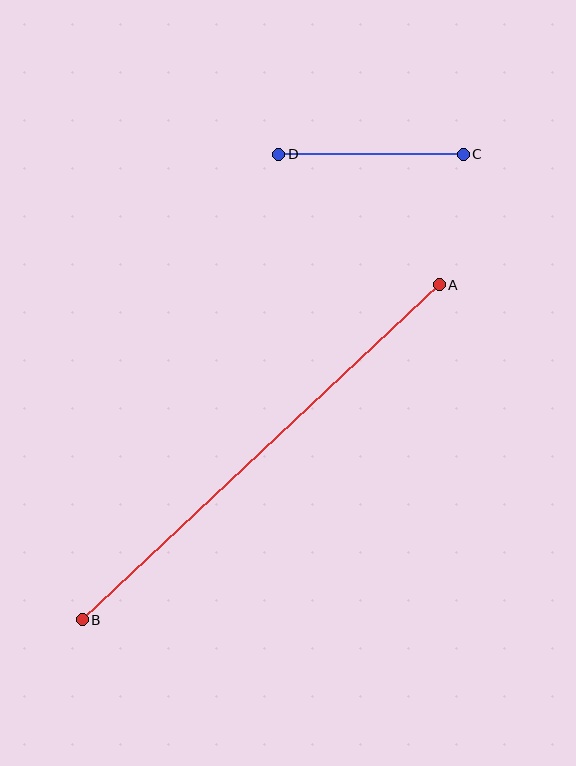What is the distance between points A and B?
The distance is approximately 489 pixels.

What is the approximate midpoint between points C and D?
The midpoint is at approximately (371, 154) pixels.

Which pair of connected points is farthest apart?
Points A and B are farthest apart.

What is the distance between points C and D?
The distance is approximately 184 pixels.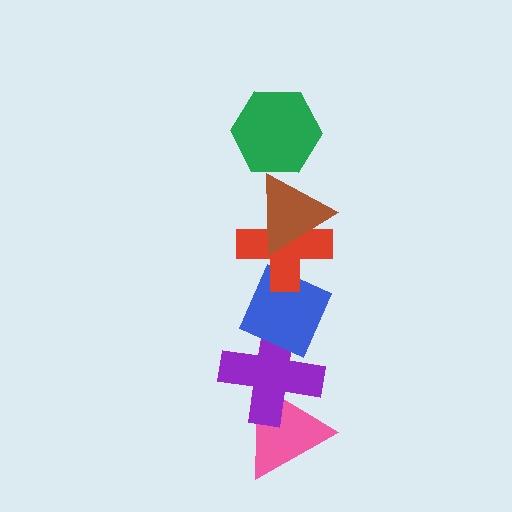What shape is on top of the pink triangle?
The purple cross is on top of the pink triangle.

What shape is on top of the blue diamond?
The red cross is on top of the blue diamond.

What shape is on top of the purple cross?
The blue diamond is on top of the purple cross.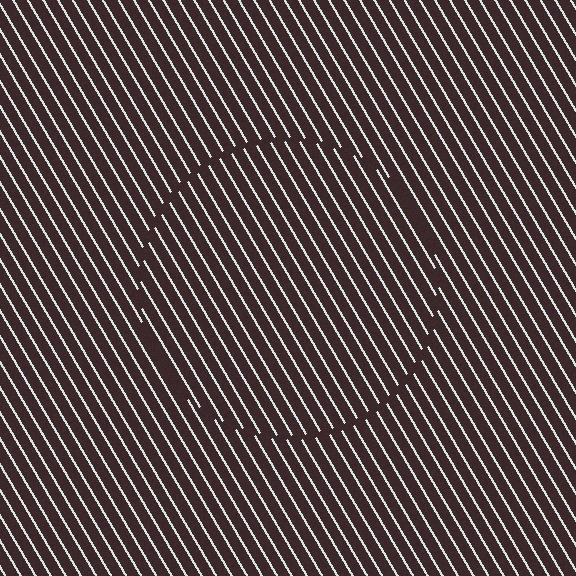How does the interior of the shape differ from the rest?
The interior of the shape contains the same grating, shifted by half a period — the contour is defined by the phase discontinuity where line-ends from the inner and outer gratings abut.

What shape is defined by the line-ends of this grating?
An illusory circle. The interior of the shape contains the same grating, shifted by half a period — the contour is defined by the phase discontinuity where line-ends from the inner and outer gratings abut.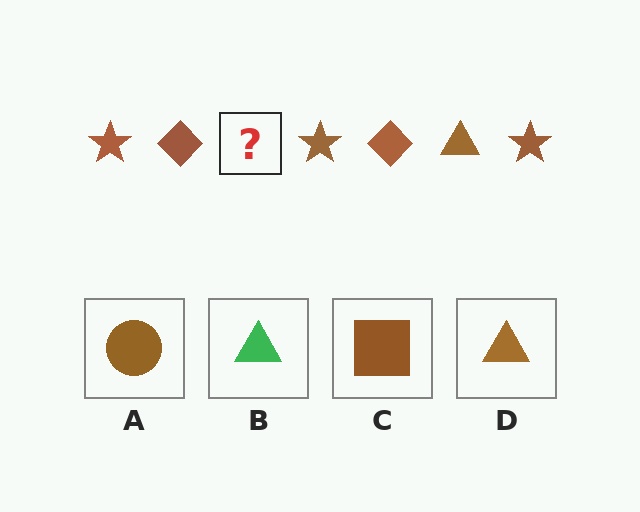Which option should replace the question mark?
Option D.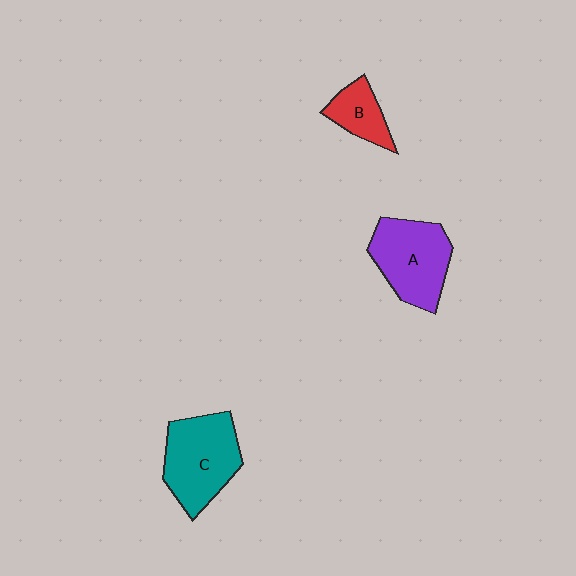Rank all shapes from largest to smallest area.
From largest to smallest: C (teal), A (purple), B (red).